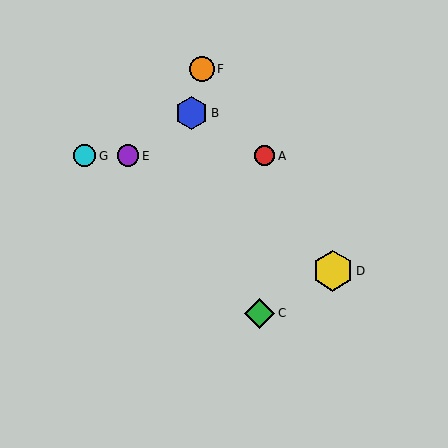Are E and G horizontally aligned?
Yes, both are at y≈156.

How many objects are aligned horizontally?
3 objects (A, E, G) are aligned horizontally.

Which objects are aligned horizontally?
Objects A, E, G are aligned horizontally.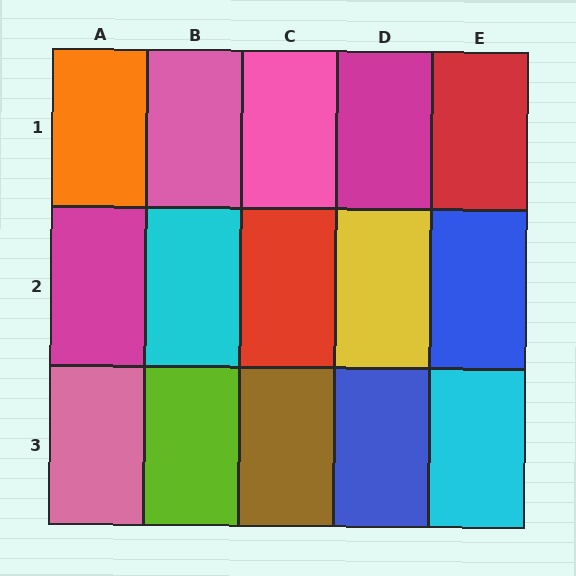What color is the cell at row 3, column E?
Cyan.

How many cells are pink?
3 cells are pink.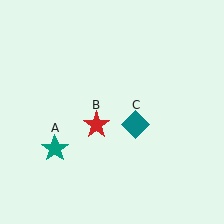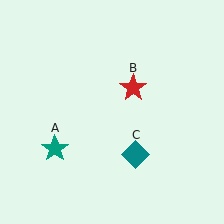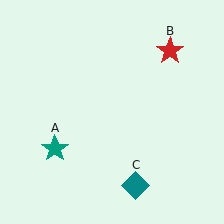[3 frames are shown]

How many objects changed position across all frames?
2 objects changed position: red star (object B), teal diamond (object C).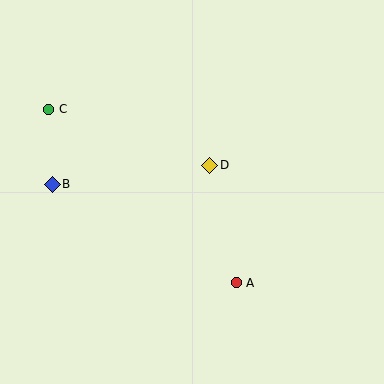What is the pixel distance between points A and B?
The distance between A and B is 209 pixels.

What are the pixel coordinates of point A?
Point A is at (236, 283).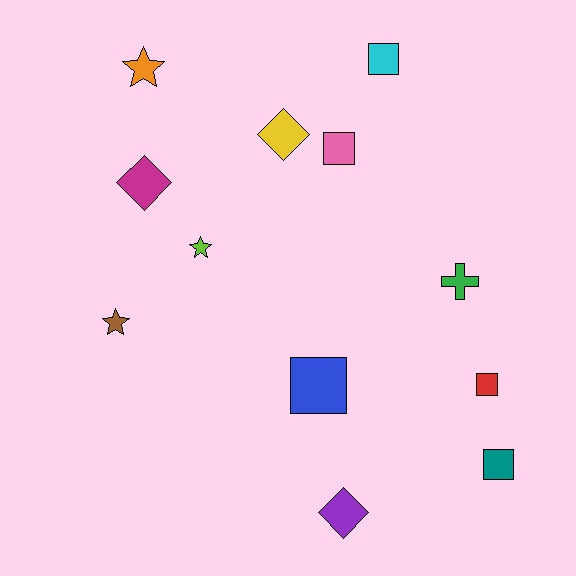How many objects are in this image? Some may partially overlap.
There are 12 objects.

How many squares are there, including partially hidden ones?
There are 5 squares.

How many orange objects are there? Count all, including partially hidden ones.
There is 1 orange object.